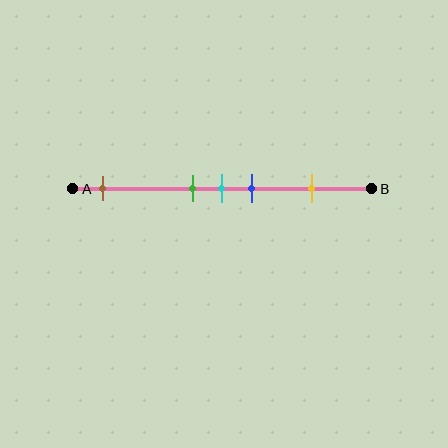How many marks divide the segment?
There are 5 marks dividing the segment.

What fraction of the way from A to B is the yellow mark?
The yellow mark is approximately 80% (0.8) of the way from A to B.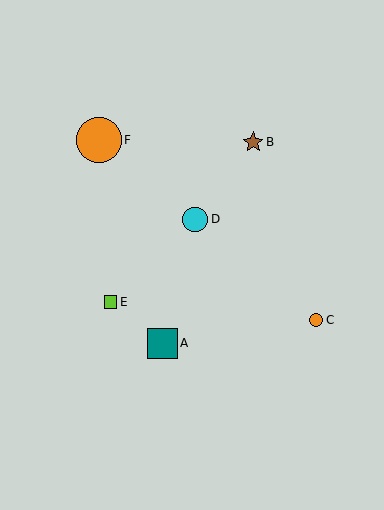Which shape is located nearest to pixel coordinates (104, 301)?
The lime square (labeled E) at (111, 302) is nearest to that location.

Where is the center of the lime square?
The center of the lime square is at (111, 302).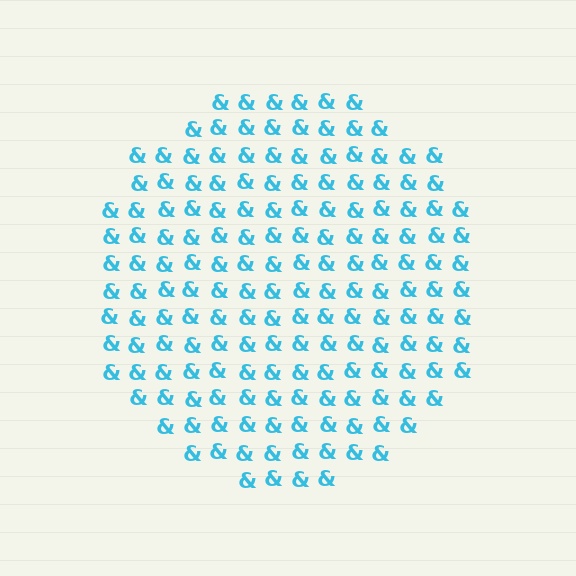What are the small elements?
The small elements are ampersands.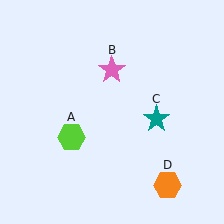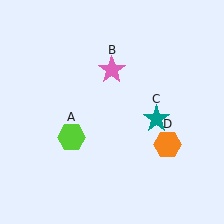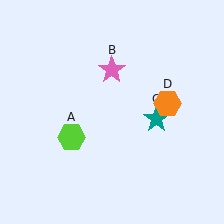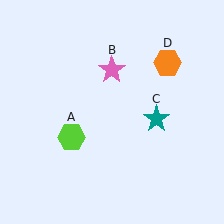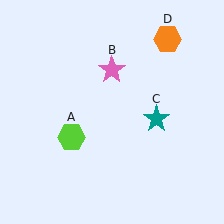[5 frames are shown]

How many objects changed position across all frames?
1 object changed position: orange hexagon (object D).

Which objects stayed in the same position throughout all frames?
Lime hexagon (object A) and pink star (object B) and teal star (object C) remained stationary.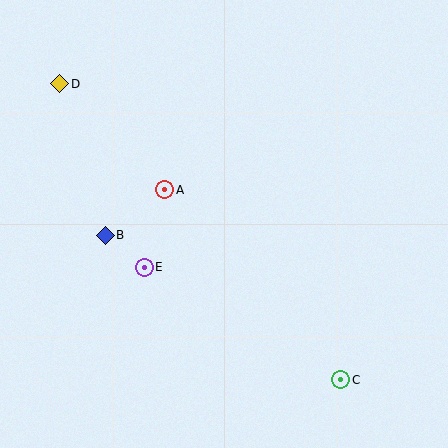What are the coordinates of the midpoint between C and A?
The midpoint between C and A is at (253, 285).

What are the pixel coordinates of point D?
Point D is at (60, 84).